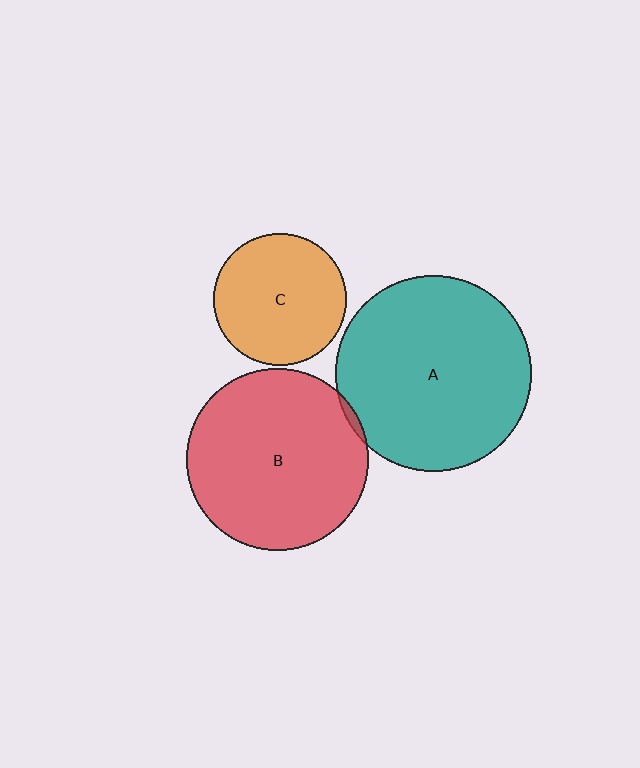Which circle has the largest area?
Circle A (teal).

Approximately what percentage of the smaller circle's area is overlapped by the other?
Approximately 5%.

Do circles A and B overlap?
Yes.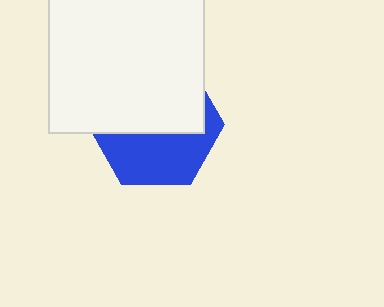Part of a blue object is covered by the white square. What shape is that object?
It is a hexagon.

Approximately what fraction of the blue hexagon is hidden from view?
Roughly 55% of the blue hexagon is hidden behind the white square.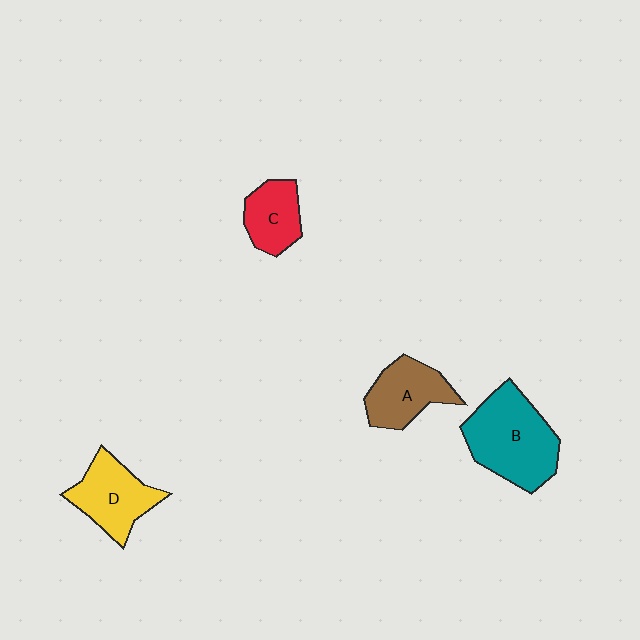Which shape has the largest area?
Shape B (teal).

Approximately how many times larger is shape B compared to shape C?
Approximately 2.0 times.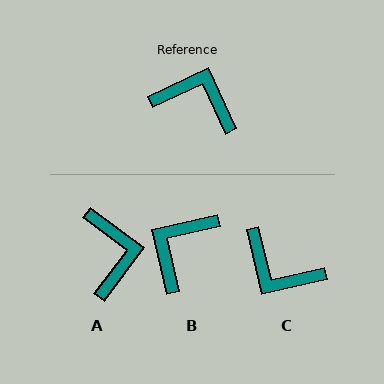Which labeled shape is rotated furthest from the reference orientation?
C, about 168 degrees away.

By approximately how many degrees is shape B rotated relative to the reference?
Approximately 78 degrees counter-clockwise.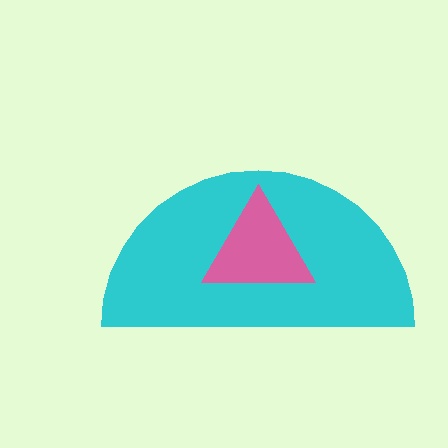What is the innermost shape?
The pink triangle.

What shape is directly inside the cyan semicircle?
The pink triangle.